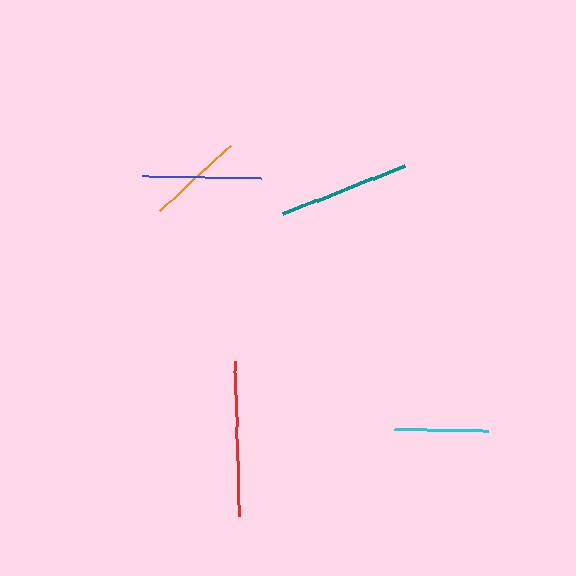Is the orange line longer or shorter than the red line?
The red line is longer than the orange line.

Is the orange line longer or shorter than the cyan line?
The orange line is longer than the cyan line.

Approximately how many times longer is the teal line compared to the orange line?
The teal line is approximately 1.4 times the length of the orange line.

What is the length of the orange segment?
The orange segment is approximately 95 pixels long.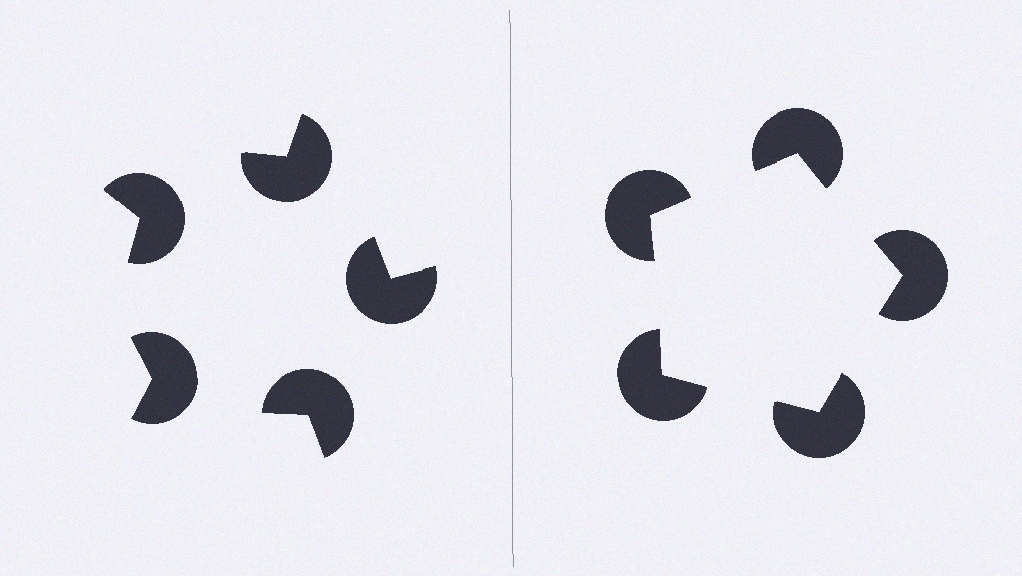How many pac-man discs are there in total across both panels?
10 — 5 on each side.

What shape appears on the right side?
An illusory pentagon.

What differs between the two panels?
The pac-man discs are positioned identically on both sides; only the wedge orientations differ. On the right they align to a pentagon; on the left they are misaligned.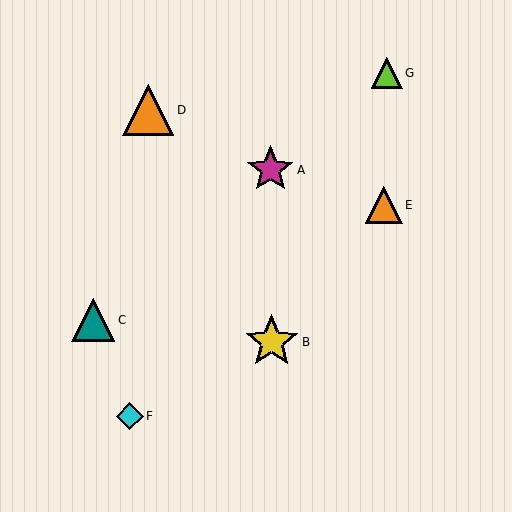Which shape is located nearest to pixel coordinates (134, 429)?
The cyan diamond (labeled F) at (130, 416) is nearest to that location.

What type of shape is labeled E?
Shape E is an orange triangle.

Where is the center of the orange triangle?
The center of the orange triangle is at (384, 205).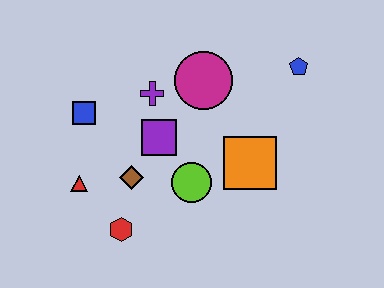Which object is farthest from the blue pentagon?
The red triangle is farthest from the blue pentagon.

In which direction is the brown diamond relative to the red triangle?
The brown diamond is to the right of the red triangle.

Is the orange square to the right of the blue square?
Yes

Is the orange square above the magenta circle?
No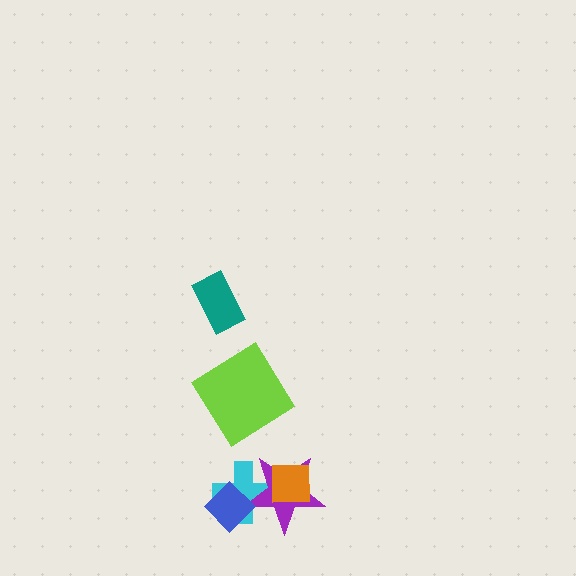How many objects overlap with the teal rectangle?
0 objects overlap with the teal rectangle.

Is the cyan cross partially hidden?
Yes, it is partially covered by another shape.